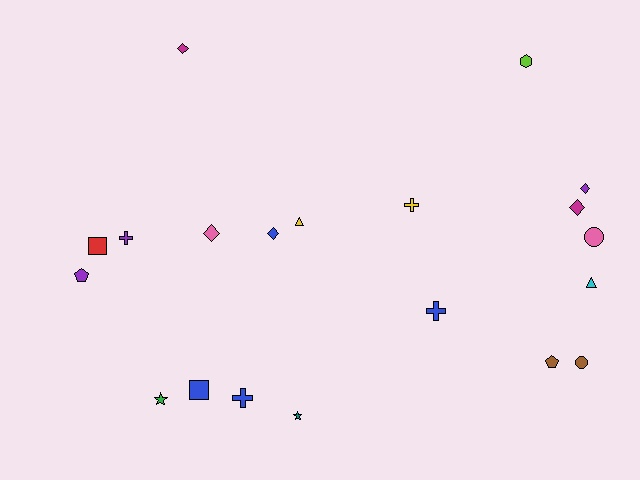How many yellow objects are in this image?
There are 2 yellow objects.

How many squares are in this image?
There are 2 squares.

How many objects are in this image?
There are 20 objects.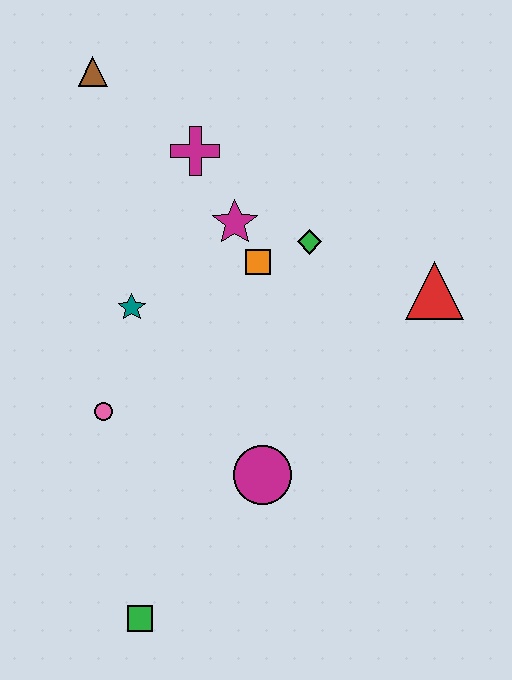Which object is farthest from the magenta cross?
The green square is farthest from the magenta cross.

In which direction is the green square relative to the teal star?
The green square is below the teal star.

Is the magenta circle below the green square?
No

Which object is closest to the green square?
The magenta circle is closest to the green square.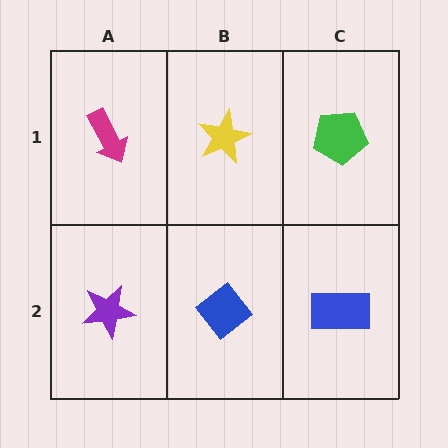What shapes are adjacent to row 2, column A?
A magenta arrow (row 1, column A), a blue diamond (row 2, column B).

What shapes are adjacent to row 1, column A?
A purple star (row 2, column A), a yellow star (row 1, column B).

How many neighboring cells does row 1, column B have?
3.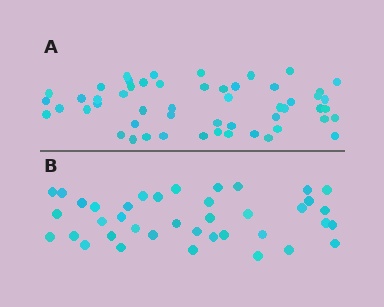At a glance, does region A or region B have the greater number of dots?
Region A (the top region) has more dots.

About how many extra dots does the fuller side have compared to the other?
Region A has approximately 15 more dots than region B.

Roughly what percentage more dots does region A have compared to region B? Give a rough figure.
About 35% more.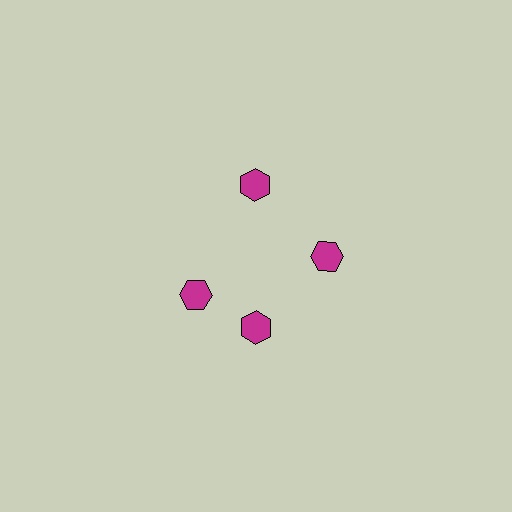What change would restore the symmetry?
The symmetry would be restored by rotating it back into even spacing with its neighbors so that all 4 hexagons sit at equal angles and equal distance from the center.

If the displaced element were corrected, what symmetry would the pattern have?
It would have 4-fold rotational symmetry — the pattern would map onto itself every 90 degrees.